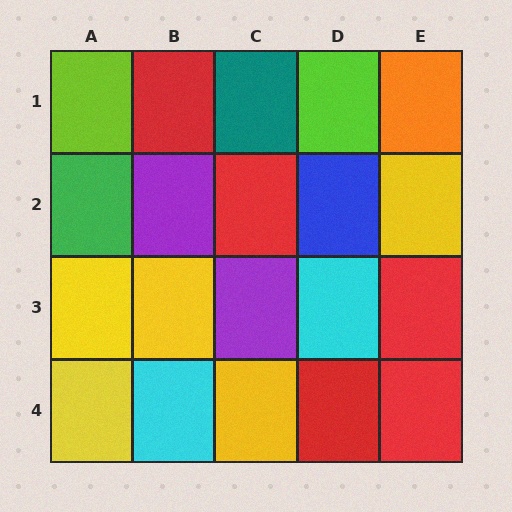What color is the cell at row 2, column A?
Green.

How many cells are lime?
2 cells are lime.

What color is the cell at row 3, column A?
Yellow.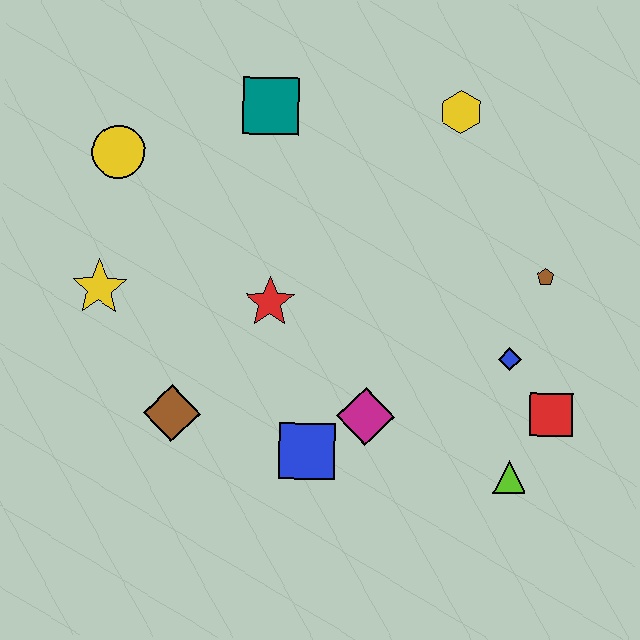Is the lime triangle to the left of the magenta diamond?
No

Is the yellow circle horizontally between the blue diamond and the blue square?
No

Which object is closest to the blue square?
The magenta diamond is closest to the blue square.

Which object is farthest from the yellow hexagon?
The brown diamond is farthest from the yellow hexagon.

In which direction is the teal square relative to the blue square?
The teal square is above the blue square.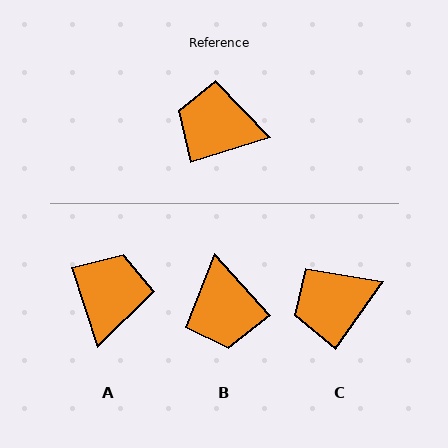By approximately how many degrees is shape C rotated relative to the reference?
Approximately 37 degrees counter-clockwise.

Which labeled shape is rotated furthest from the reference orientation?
B, about 115 degrees away.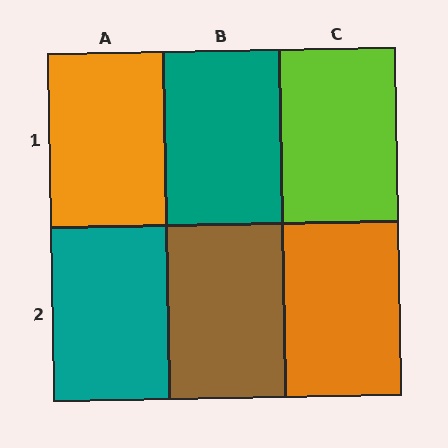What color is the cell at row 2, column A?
Teal.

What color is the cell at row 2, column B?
Brown.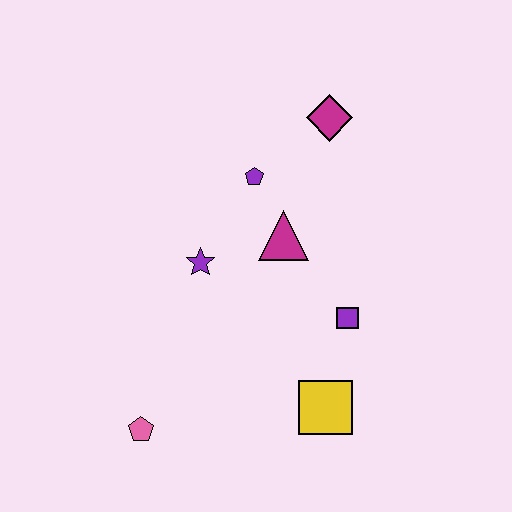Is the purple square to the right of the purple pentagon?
Yes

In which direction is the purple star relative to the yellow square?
The purple star is above the yellow square.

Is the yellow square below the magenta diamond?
Yes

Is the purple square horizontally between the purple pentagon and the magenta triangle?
No